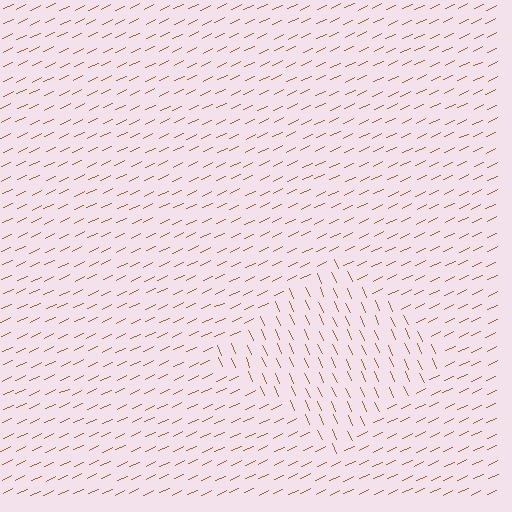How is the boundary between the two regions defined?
The boundary is defined purely by a change in line orientation (approximately 89 degrees difference). All lines are the same color and thickness.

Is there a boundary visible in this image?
Yes, there is a texture boundary formed by a change in line orientation.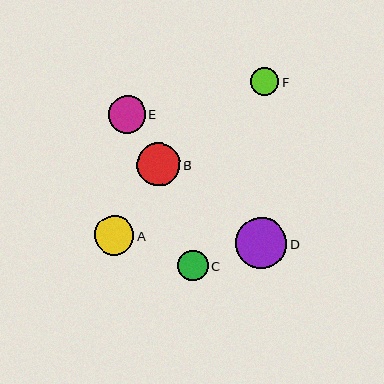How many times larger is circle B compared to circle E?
Circle B is approximately 1.2 times the size of circle E.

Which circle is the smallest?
Circle F is the smallest with a size of approximately 28 pixels.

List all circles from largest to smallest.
From largest to smallest: D, B, A, E, C, F.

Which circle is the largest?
Circle D is the largest with a size of approximately 51 pixels.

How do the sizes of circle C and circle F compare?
Circle C and circle F are approximately the same size.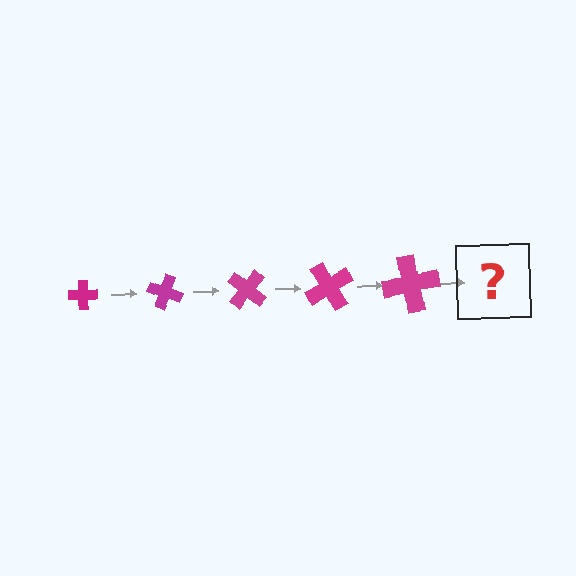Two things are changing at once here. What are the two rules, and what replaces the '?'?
The two rules are that the cross grows larger each step and it rotates 20 degrees each step. The '?' should be a cross, larger than the previous one and rotated 100 degrees from the start.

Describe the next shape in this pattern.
It should be a cross, larger than the previous one and rotated 100 degrees from the start.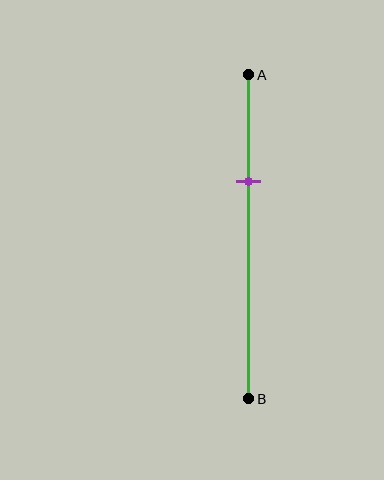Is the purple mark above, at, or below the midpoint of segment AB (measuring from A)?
The purple mark is above the midpoint of segment AB.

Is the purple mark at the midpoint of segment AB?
No, the mark is at about 35% from A, not at the 50% midpoint.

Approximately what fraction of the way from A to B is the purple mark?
The purple mark is approximately 35% of the way from A to B.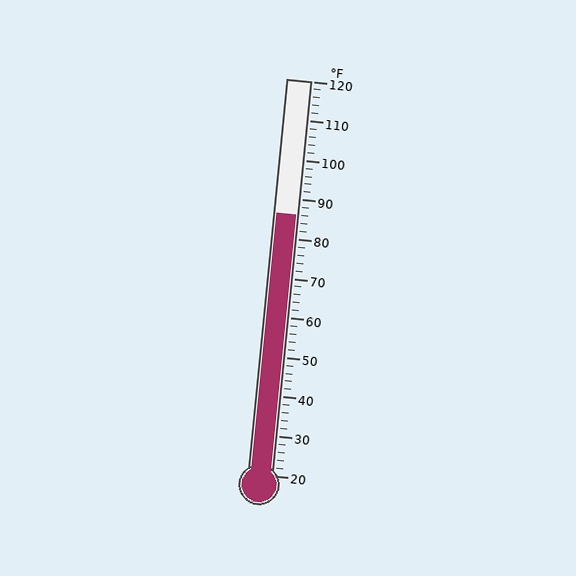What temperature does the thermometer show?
The thermometer shows approximately 86°F.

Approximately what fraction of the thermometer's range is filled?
The thermometer is filled to approximately 65% of its range.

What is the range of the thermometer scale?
The thermometer scale ranges from 20°F to 120°F.